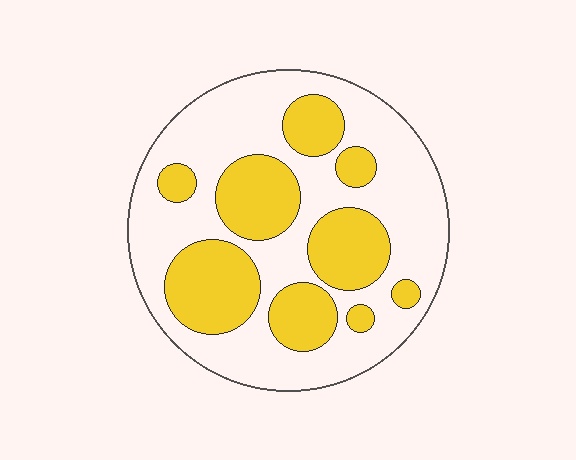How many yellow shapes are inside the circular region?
9.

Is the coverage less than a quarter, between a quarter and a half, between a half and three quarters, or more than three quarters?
Between a quarter and a half.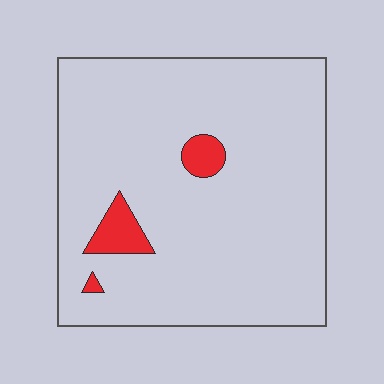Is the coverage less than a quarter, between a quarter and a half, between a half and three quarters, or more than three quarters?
Less than a quarter.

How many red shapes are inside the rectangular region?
3.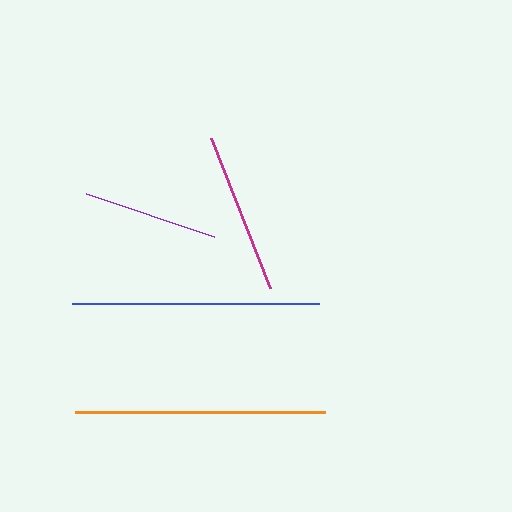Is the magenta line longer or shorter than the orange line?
The orange line is longer than the magenta line.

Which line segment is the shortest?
The purple line is the shortest at approximately 135 pixels.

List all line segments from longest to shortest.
From longest to shortest: orange, blue, magenta, purple.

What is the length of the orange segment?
The orange segment is approximately 251 pixels long.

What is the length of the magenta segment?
The magenta segment is approximately 161 pixels long.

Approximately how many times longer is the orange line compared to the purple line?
The orange line is approximately 1.9 times the length of the purple line.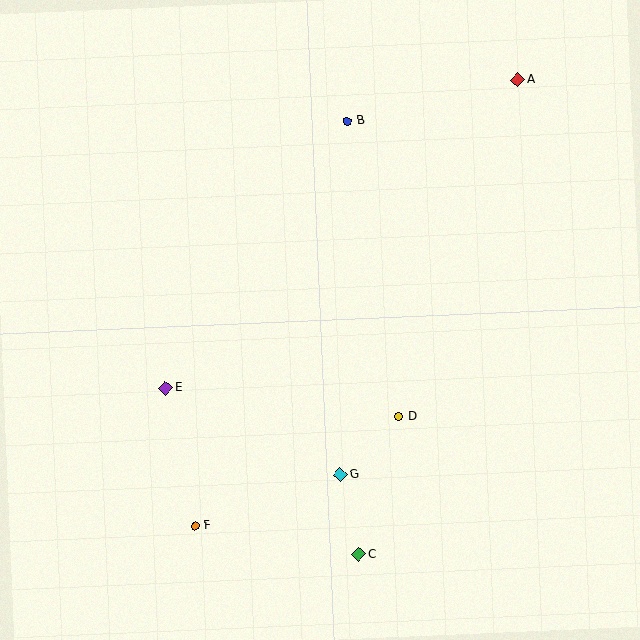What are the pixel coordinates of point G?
Point G is at (341, 475).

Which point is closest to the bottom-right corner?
Point C is closest to the bottom-right corner.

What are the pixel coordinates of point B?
Point B is at (347, 121).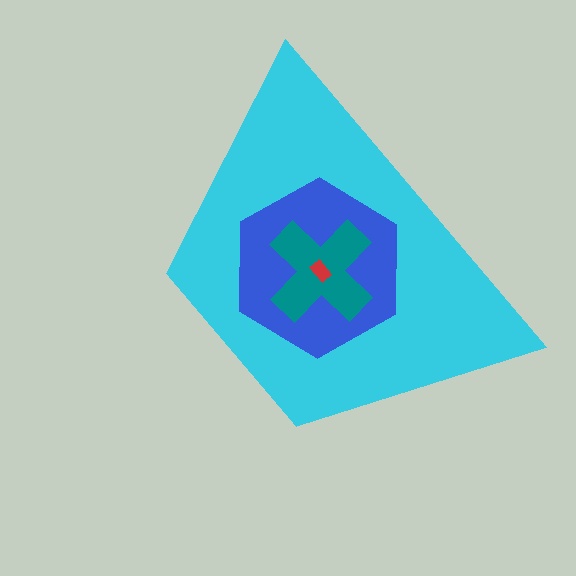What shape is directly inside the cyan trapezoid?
The blue hexagon.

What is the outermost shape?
The cyan trapezoid.